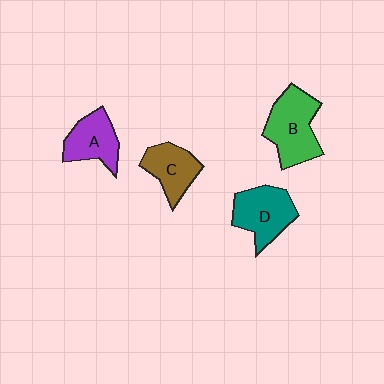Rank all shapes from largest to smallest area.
From largest to smallest: B (green), D (teal), A (purple), C (brown).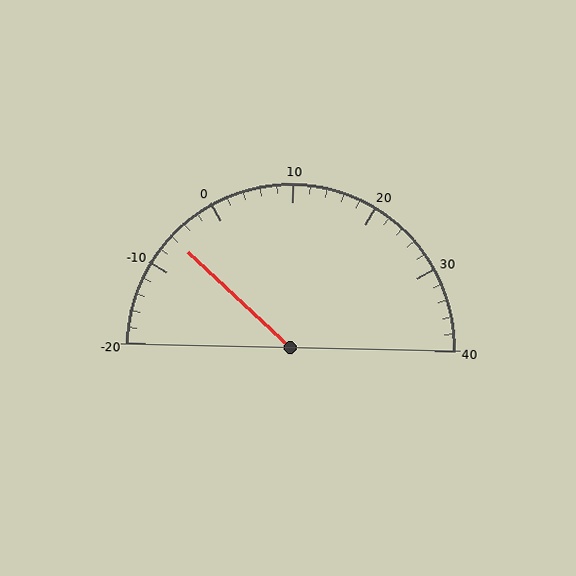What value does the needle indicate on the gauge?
The needle indicates approximately -6.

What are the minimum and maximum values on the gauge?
The gauge ranges from -20 to 40.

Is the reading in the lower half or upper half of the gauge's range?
The reading is in the lower half of the range (-20 to 40).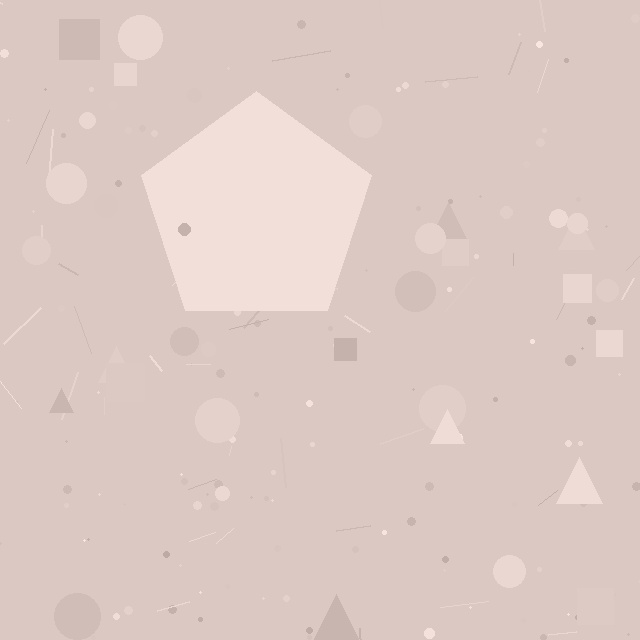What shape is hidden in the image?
A pentagon is hidden in the image.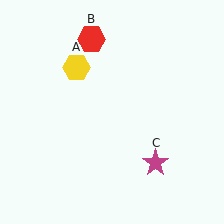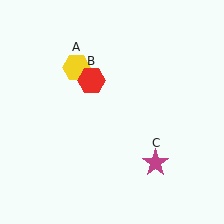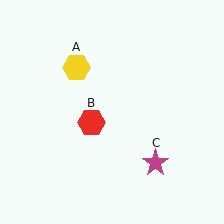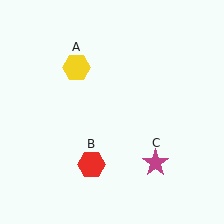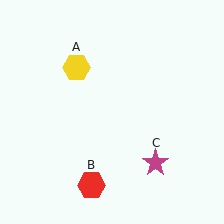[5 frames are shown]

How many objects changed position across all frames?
1 object changed position: red hexagon (object B).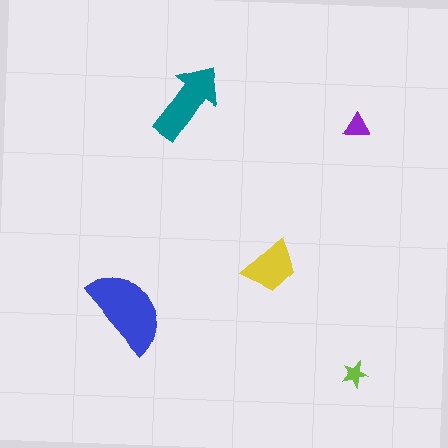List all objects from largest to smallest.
The blue semicircle, the teal arrow, the yellow trapezoid, the purple triangle, the lime star.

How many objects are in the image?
There are 5 objects in the image.